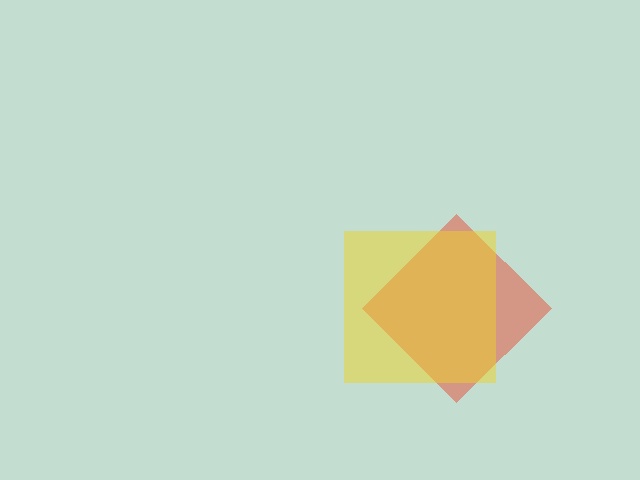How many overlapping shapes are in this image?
There are 2 overlapping shapes in the image.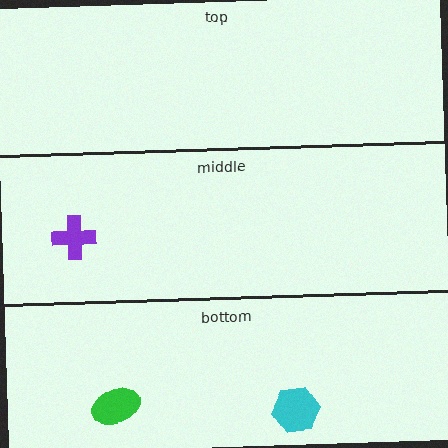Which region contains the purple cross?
The middle region.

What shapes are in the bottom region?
The cyan hexagon, the green ellipse.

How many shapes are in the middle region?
1.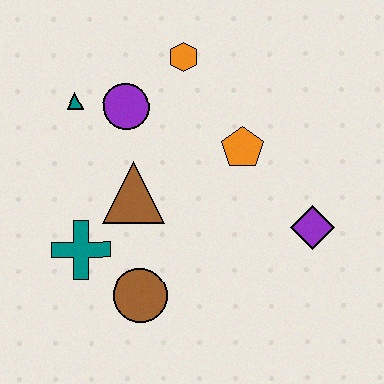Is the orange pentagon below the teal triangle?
Yes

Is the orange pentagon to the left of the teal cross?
No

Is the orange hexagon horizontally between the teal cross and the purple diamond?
Yes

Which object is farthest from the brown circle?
The orange hexagon is farthest from the brown circle.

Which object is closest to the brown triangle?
The teal cross is closest to the brown triangle.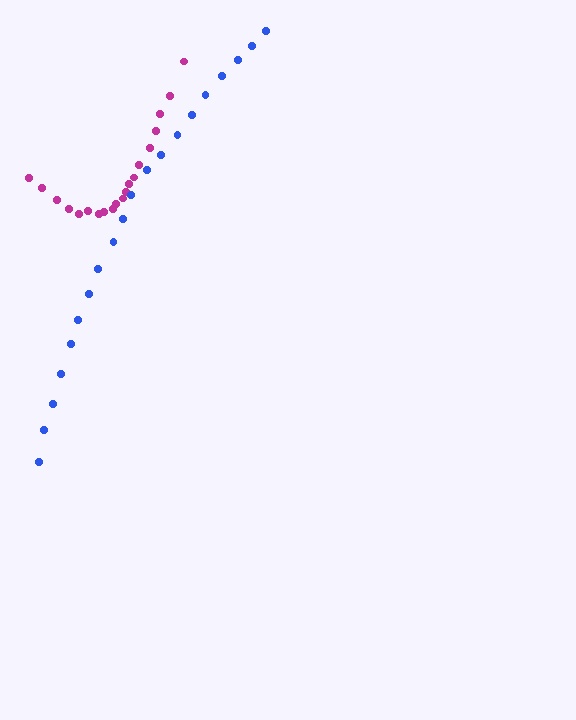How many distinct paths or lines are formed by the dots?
There are 2 distinct paths.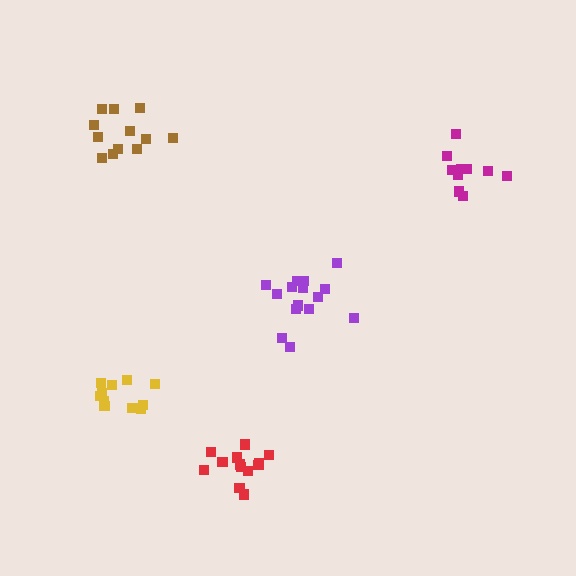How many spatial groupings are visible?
There are 5 spatial groupings.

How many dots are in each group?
Group 1: 10 dots, Group 2: 13 dots, Group 3: 15 dots, Group 4: 11 dots, Group 5: 12 dots (61 total).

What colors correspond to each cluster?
The clusters are colored: magenta, red, purple, yellow, brown.